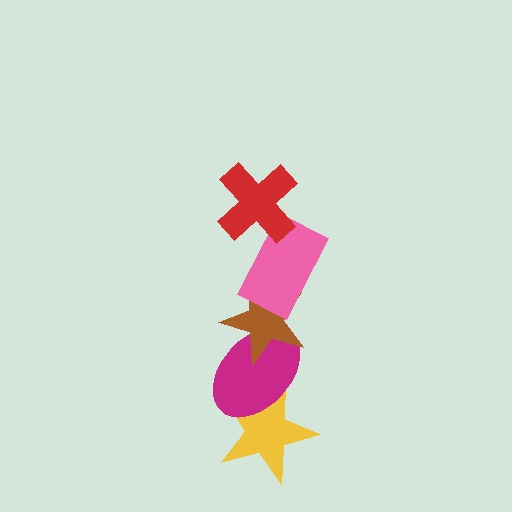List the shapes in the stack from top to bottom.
From top to bottom: the red cross, the pink rectangle, the brown star, the magenta ellipse, the yellow star.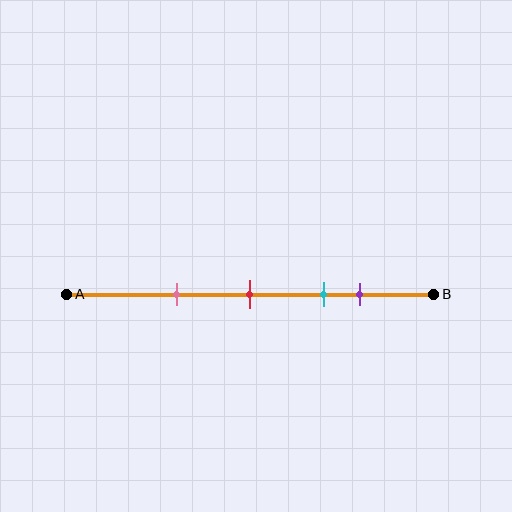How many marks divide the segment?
There are 4 marks dividing the segment.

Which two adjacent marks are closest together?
The cyan and purple marks are the closest adjacent pair.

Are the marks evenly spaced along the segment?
No, the marks are not evenly spaced.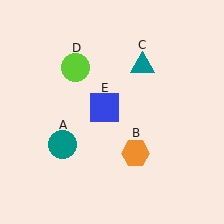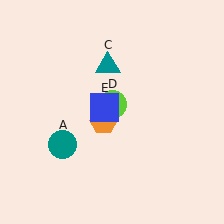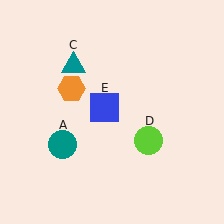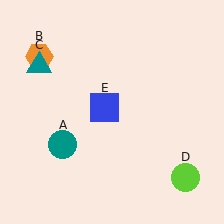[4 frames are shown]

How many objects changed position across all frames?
3 objects changed position: orange hexagon (object B), teal triangle (object C), lime circle (object D).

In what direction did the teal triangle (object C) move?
The teal triangle (object C) moved left.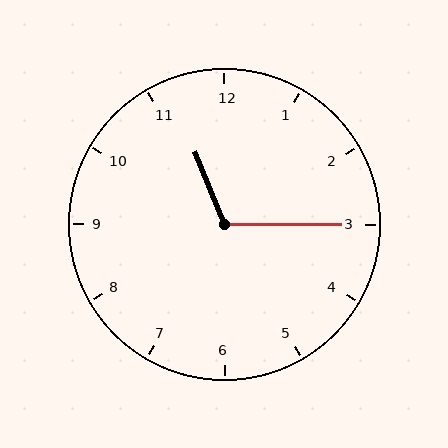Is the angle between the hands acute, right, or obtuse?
It is obtuse.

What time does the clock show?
11:15.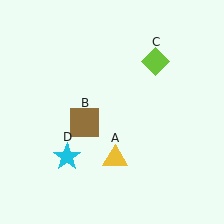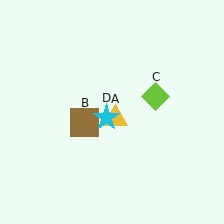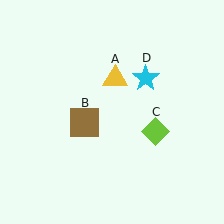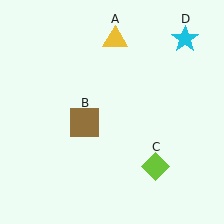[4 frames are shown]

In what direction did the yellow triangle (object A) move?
The yellow triangle (object A) moved up.